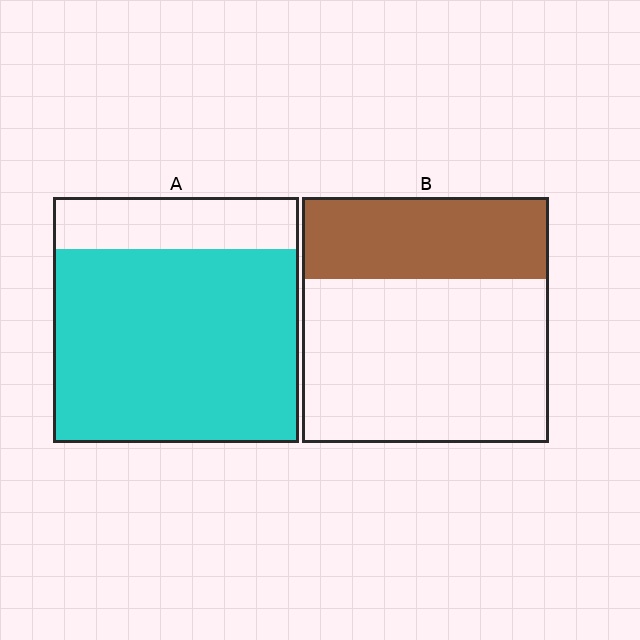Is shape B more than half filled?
No.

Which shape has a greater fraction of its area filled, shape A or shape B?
Shape A.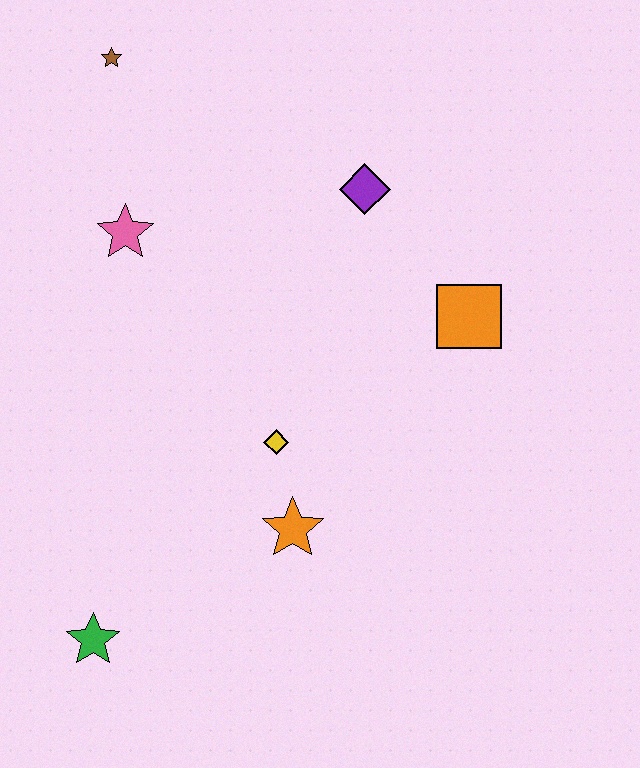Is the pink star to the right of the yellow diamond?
No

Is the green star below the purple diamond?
Yes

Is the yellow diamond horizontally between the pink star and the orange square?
Yes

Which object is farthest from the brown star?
The green star is farthest from the brown star.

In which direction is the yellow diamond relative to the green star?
The yellow diamond is above the green star.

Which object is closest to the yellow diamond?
The orange star is closest to the yellow diamond.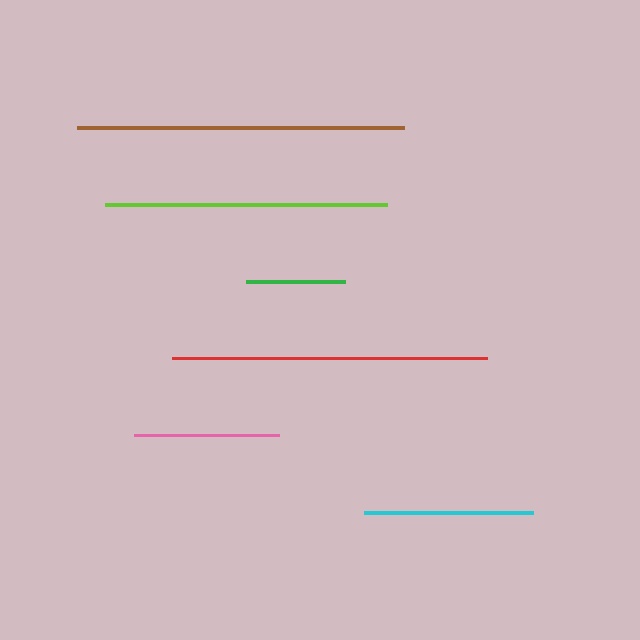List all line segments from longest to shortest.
From longest to shortest: brown, red, lime, cyan, pink, green.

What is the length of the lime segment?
The lime segment is approximately 281 pixels long.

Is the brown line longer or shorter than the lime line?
The brown line is longer than the lime line.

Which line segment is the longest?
The brown line is the longest at approximately 327 pixels.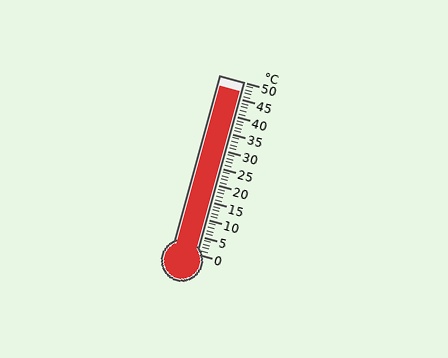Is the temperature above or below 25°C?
The temperature is above 25°C.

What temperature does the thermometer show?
The thermometer shows approximately 47°C.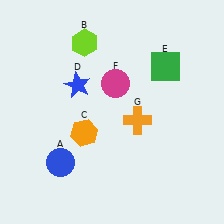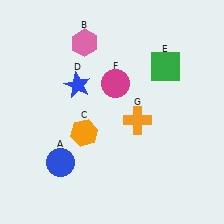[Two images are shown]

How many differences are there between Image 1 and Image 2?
There is 1 difference between the two images.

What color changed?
The hexagon (B) changed from lime in Image 1 to pink in Image 2.